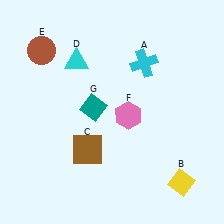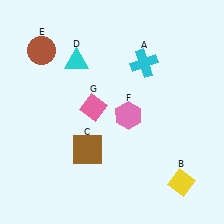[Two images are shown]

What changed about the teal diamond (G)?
In Image 1, G is teal. In Image 2, it changed to pink.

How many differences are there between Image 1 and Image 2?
There is 1 difference between the two images.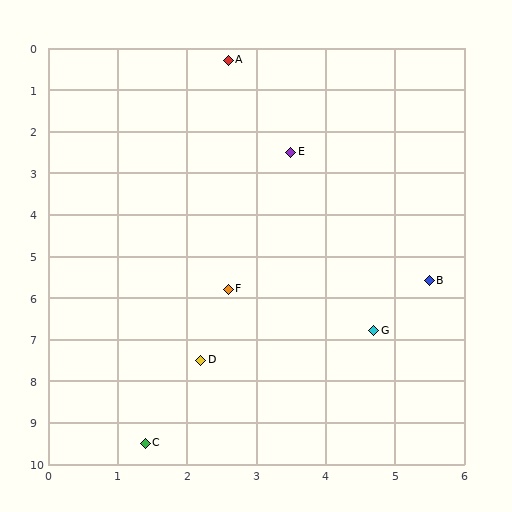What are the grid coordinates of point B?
Point B is at approximately (5.5, 5.6).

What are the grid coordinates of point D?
Point D is at approximately (2.2, 7.5).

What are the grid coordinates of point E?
Point E is at approximately (3.5, 2.5).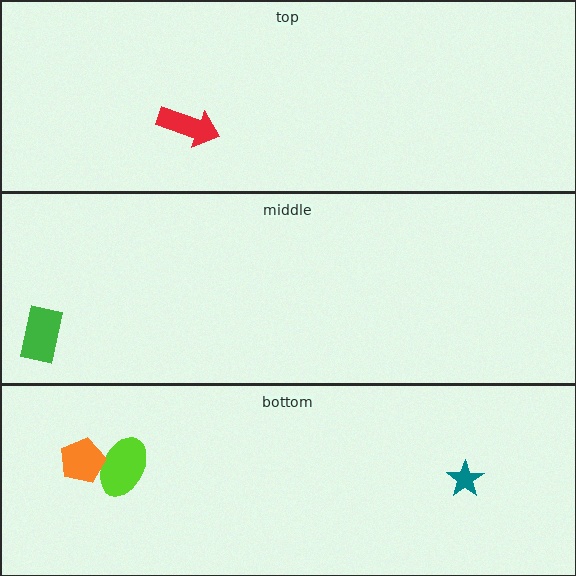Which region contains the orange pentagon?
The bottom region.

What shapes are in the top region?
The red arrow.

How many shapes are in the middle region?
1.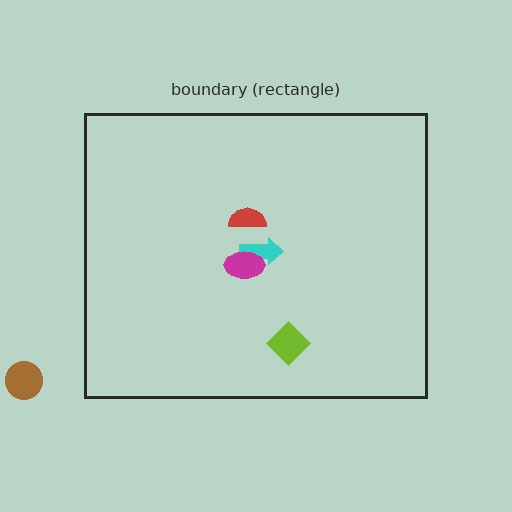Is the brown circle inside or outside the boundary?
Outside.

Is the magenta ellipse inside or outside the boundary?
Inside.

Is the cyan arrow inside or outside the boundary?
Inside.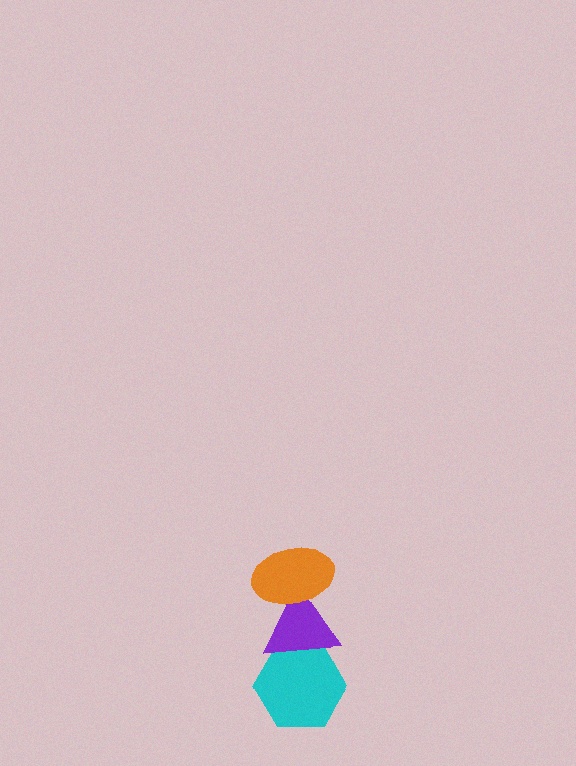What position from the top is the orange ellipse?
The orange ellipse is 1st from the top.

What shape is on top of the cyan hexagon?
The purple triangle is on top of the cyan hexagon.